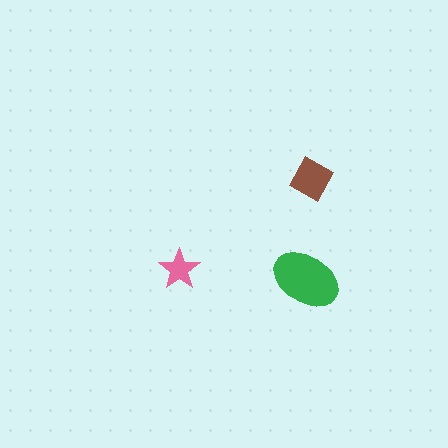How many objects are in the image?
There are 3 objects in the image.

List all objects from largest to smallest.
The green ellipse, the brown diamond, the pink star.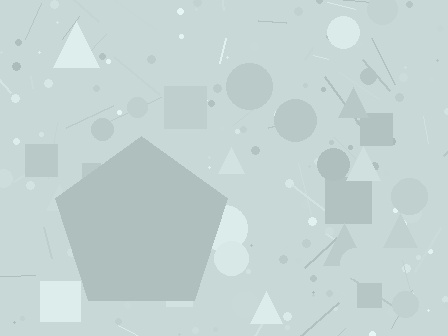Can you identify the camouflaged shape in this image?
The camouflaged shape is a pentagon.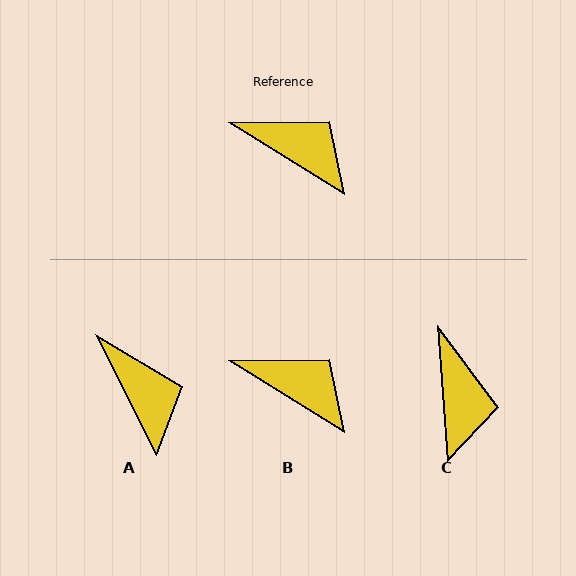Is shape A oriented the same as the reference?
No, it is off by about 31 degrees.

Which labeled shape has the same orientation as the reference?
B.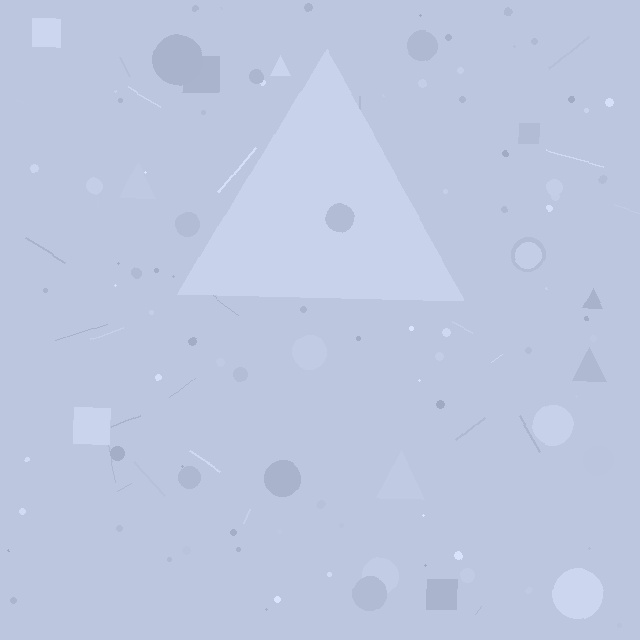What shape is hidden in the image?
A triangle is hidden in the image.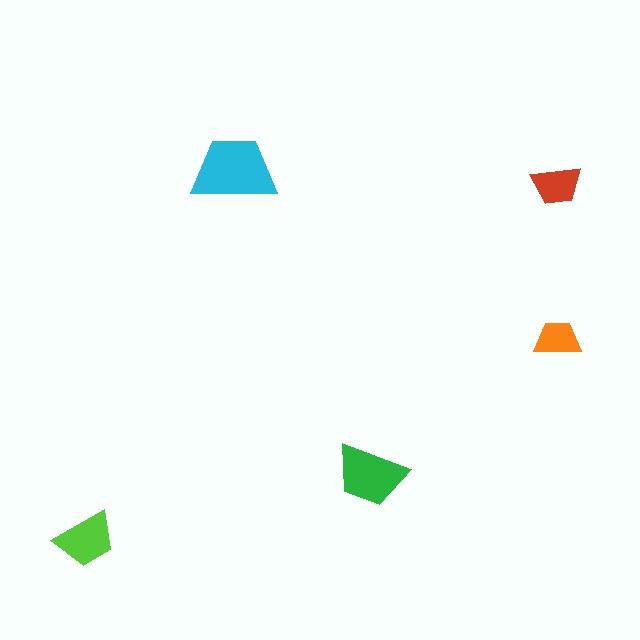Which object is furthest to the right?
The orange trapezoid is rightmost.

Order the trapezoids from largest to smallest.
the cyan one, the green one, the lime one, the red one, the orange one.